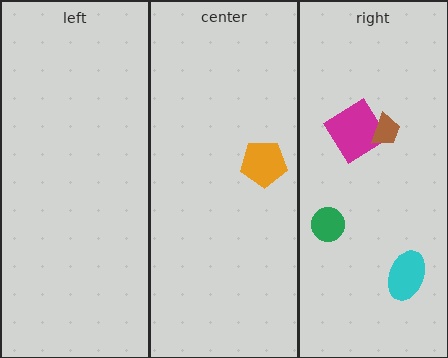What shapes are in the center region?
The orange pentagon.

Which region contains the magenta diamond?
The right region.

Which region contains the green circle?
The right region.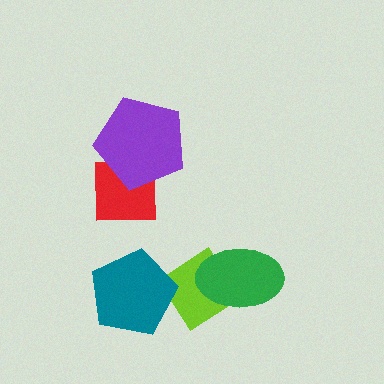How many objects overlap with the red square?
1 object overlaps with the red square.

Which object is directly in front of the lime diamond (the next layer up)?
The teal pentagon is directly in front of the lime diamond.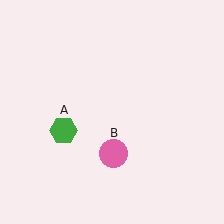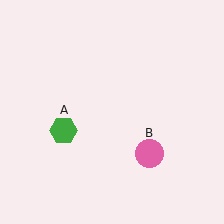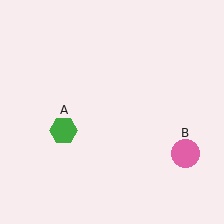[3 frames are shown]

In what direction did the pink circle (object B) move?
The pink circle (object B) moved right.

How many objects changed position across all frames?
1 object changed position: pink circle (object B).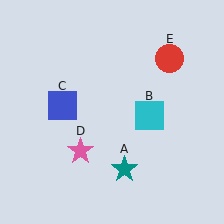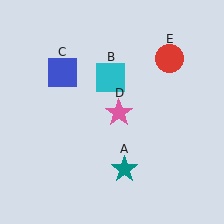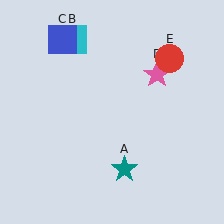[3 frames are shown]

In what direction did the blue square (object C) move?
The blue square (object C) moved up.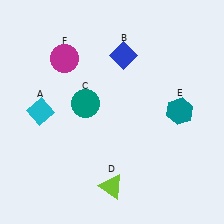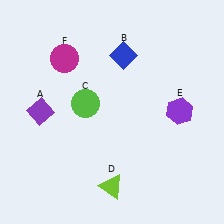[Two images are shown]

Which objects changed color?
A changed from cyan to purple. C changed from teal to lime. E changed from teal to purple.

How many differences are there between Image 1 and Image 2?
There are 3 differences between the two images.